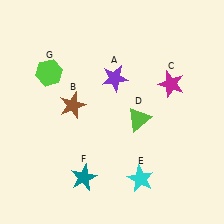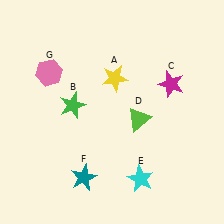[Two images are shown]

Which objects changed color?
A changed from purple to yellow. B changed from brown to green. G changed from lime to pink.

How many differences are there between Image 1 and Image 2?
There are 3 differences between the two images.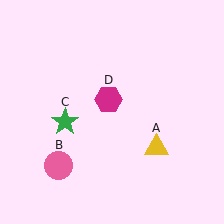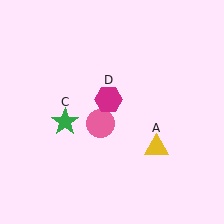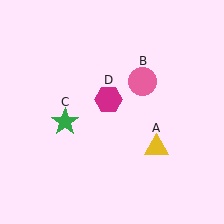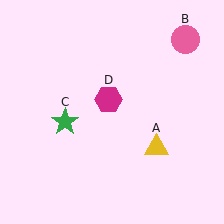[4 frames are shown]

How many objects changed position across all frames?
1 object changed position: pink circle (object B).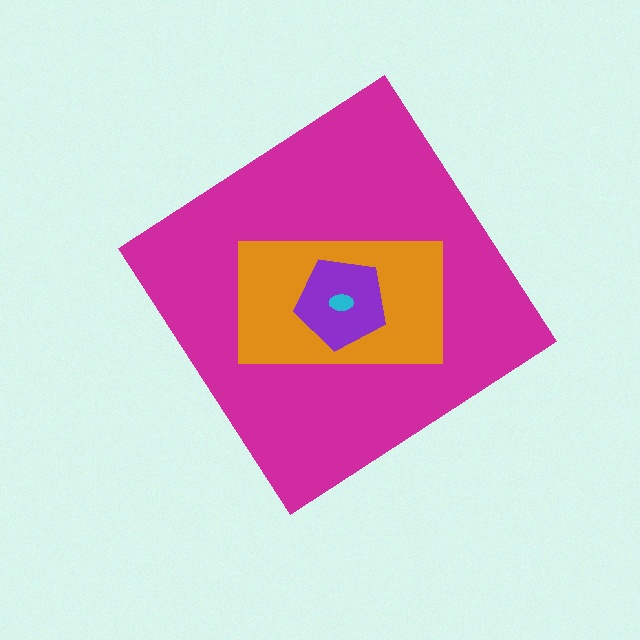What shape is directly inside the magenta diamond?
The orange rectangle.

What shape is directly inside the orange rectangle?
The purple pentagon.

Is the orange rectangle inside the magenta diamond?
Yes.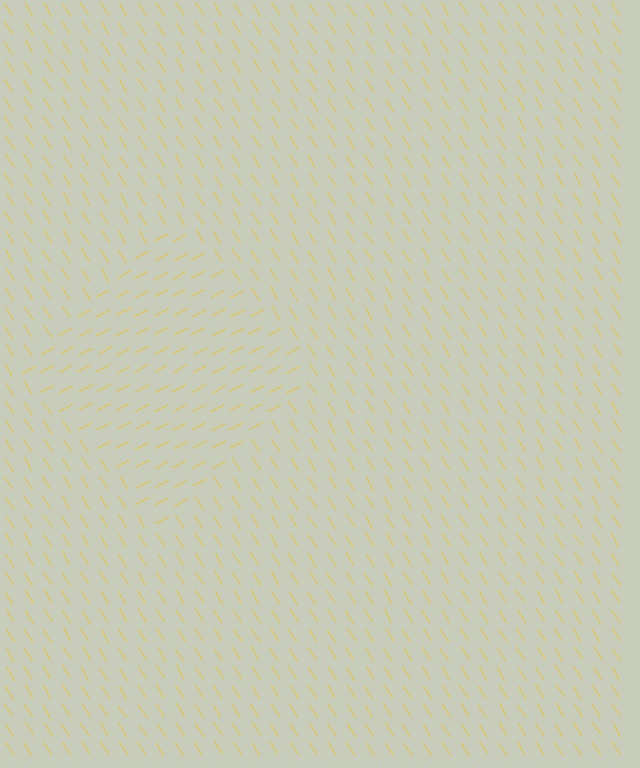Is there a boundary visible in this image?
Yes, there is a texture boundary formed by a change in line orientation.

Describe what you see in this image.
The image is filled with small yellow line segments. A diamond region in the image has lines oriented differently from the surrounding lines, creating a visible texture boundary.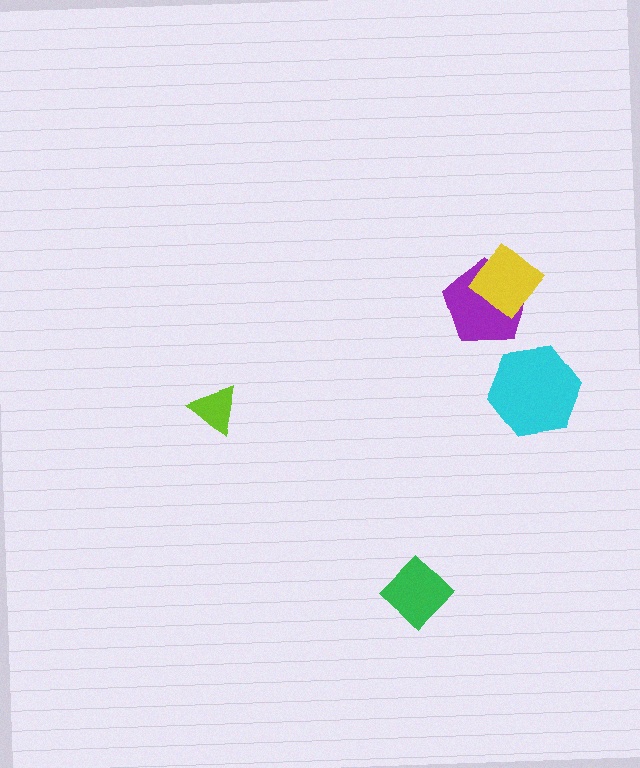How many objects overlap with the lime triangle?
0 objects overlap with the lime triangle.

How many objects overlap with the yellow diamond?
1 object overlaps with the yellow diamond.